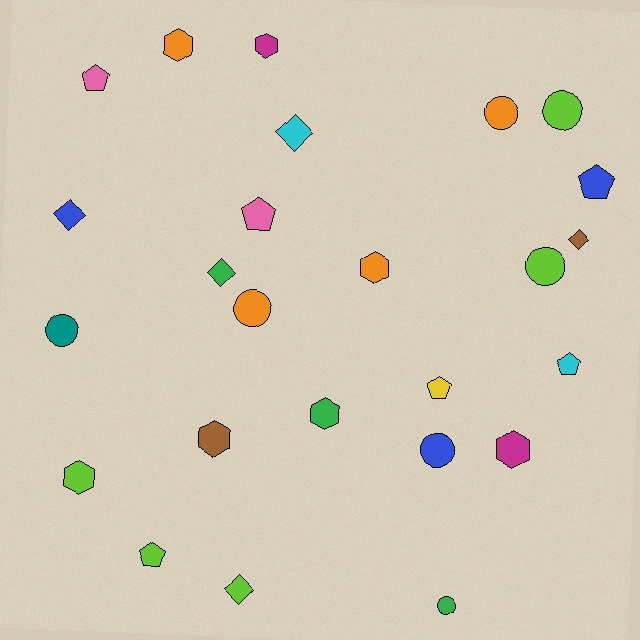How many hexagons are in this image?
There are 7 hexagons.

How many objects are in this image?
There are 25 objects.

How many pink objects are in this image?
There are 2 pink objects.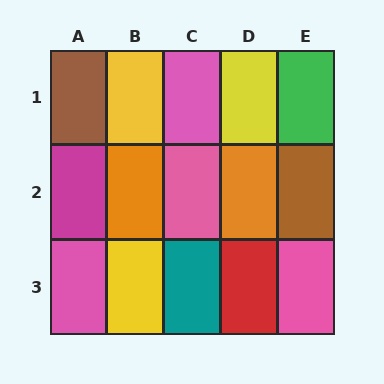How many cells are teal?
1 cell is teal.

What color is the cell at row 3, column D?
Red.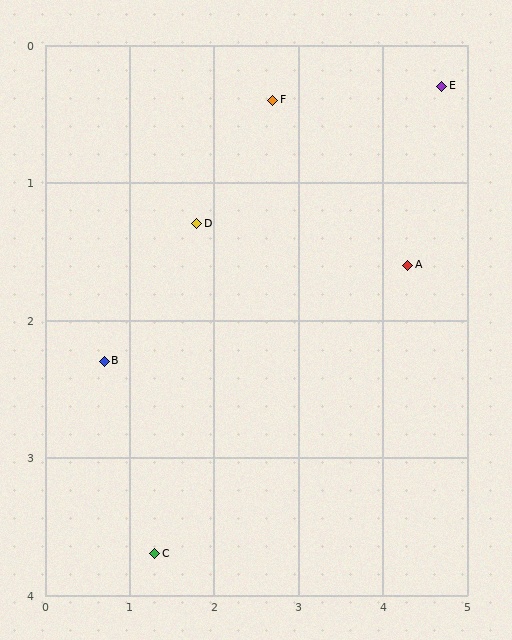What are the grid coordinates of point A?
Point A is at approximately (4.3, 1.6).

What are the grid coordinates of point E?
Point E is at approximately (4.7, 0.3).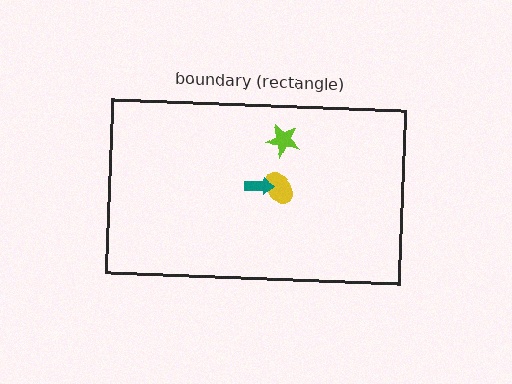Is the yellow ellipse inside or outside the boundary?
Inside.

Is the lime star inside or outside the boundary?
Inside.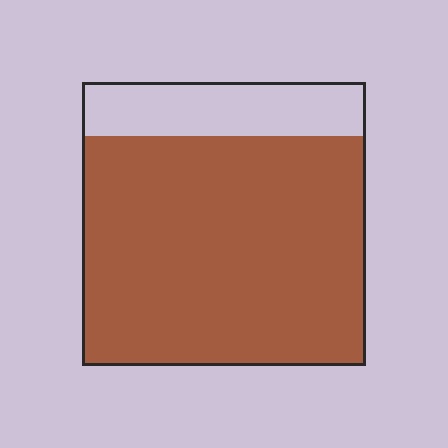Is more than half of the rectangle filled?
Yes.